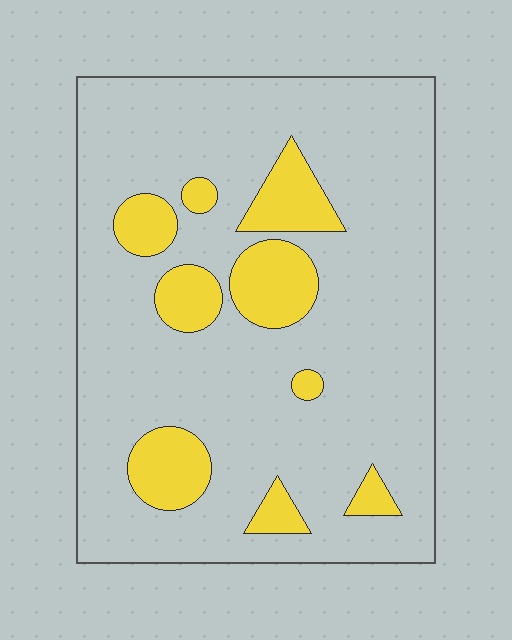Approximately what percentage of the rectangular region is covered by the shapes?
Approximately 15%.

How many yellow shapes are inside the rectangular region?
9.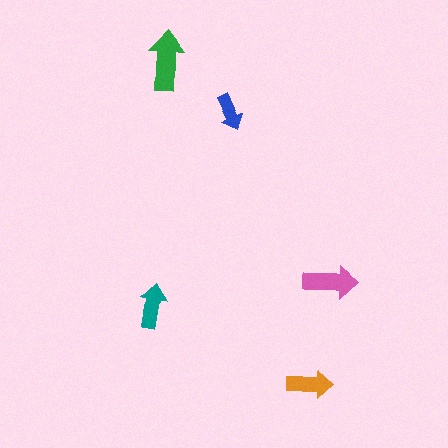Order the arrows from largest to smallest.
the green one, the pink one, the orange one, the teal one, the blue one.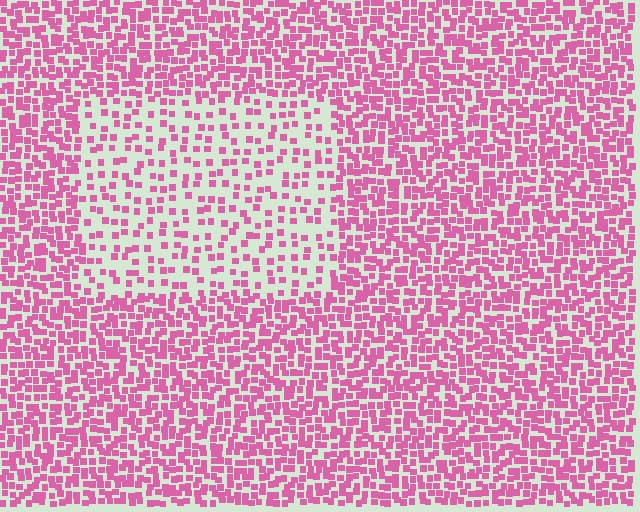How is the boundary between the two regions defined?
The boundary is defined by a change in element density (approximately 2.2x ratio). All elements are the same color, size, and shape.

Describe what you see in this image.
The image contains small pink elements arranged at two different densities. A rectangle-shaped region is visible where the elements are less densely packed than the surrounding area.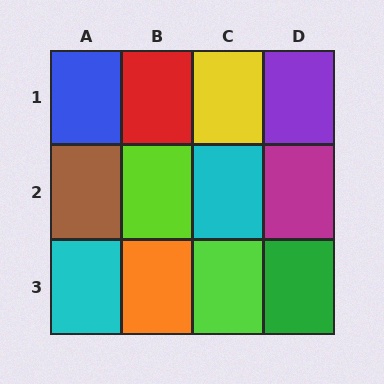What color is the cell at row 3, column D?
Green.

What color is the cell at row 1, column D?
Purple.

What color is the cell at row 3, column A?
Cyan.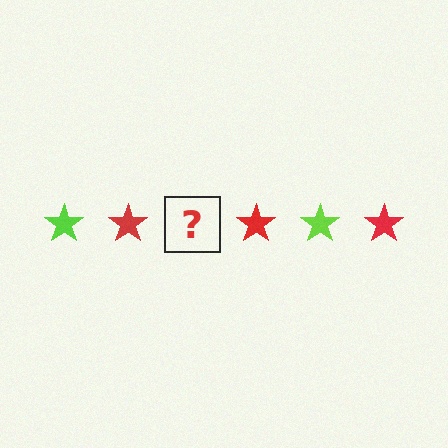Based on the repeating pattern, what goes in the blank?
The blank should be a lime star.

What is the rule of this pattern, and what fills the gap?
The rule is that the pattern cycles through lime, red stars. The gap should be filled with a lime star.